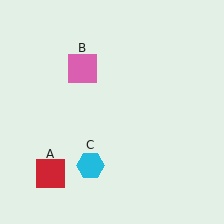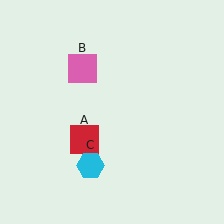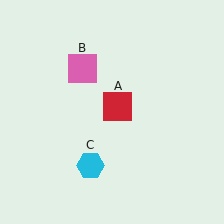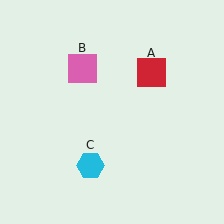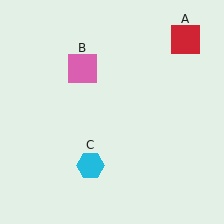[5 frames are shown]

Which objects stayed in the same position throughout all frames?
Pink square (object B) and cyan hexagon (object C) remained stationary.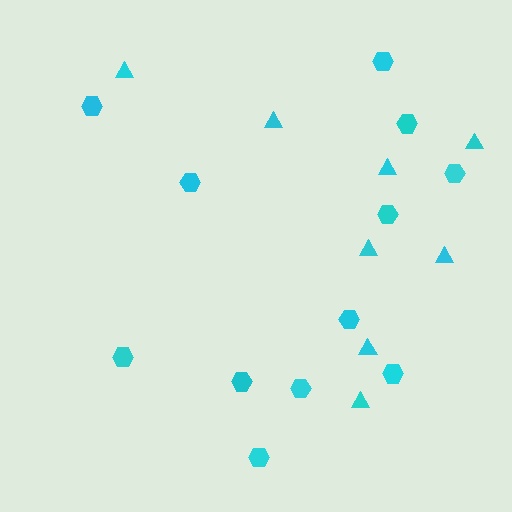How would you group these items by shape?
There are 2 groups: one group of hexagons (12) and one group of triangles (8).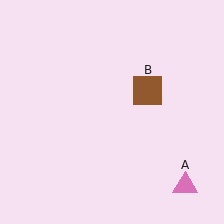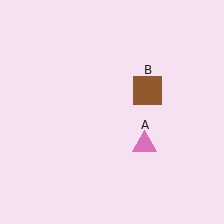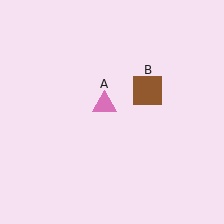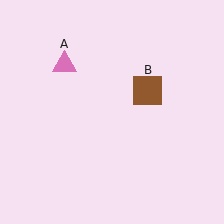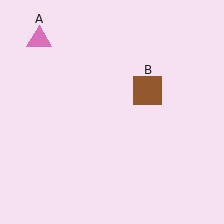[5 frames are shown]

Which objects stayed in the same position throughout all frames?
Brown square (object B) remained stationary.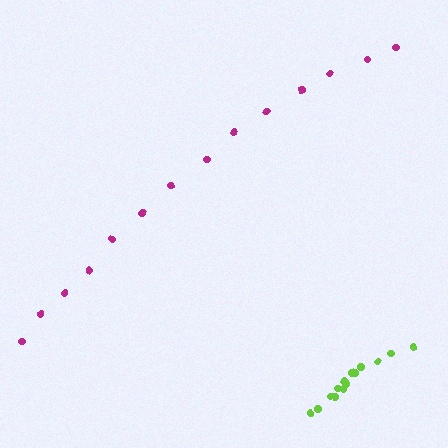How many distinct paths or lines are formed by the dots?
There are 2 distinct paths.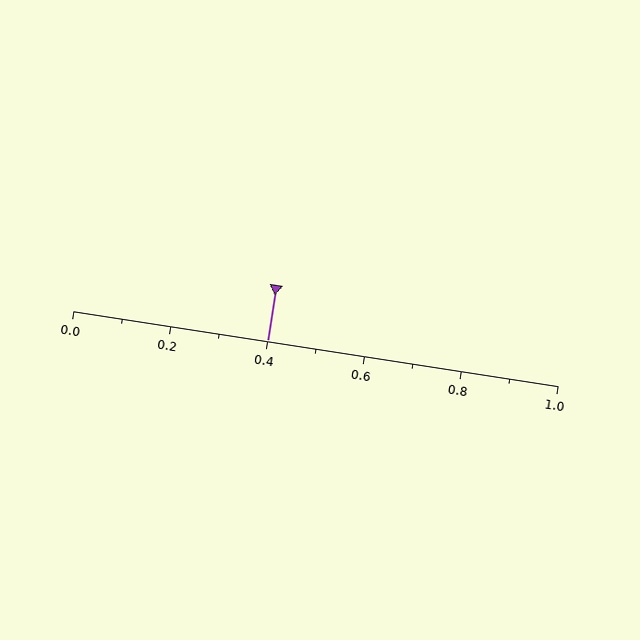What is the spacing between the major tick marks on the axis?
The major ticks are spaced 0.2 apart.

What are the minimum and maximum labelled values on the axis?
The axis runs from 0.0 to 1.0.